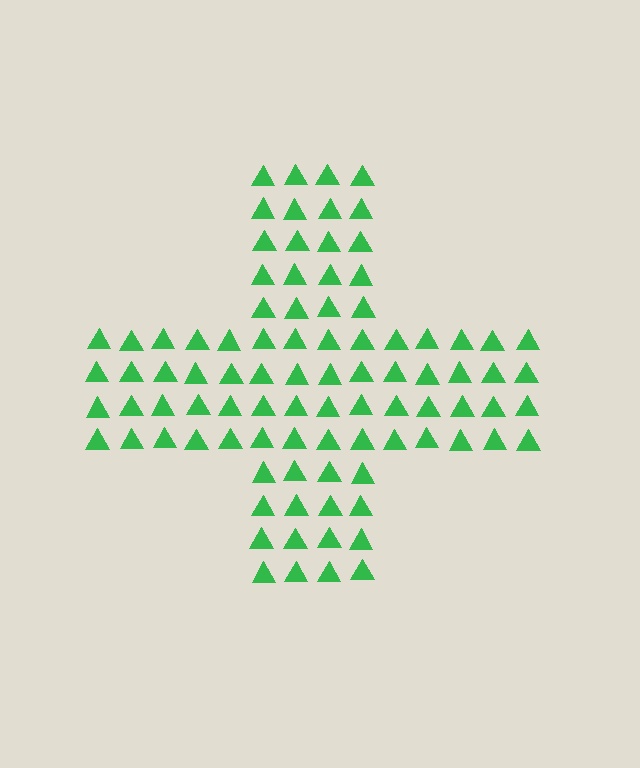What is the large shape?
The large shape is a cross.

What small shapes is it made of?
It is made of small triangles.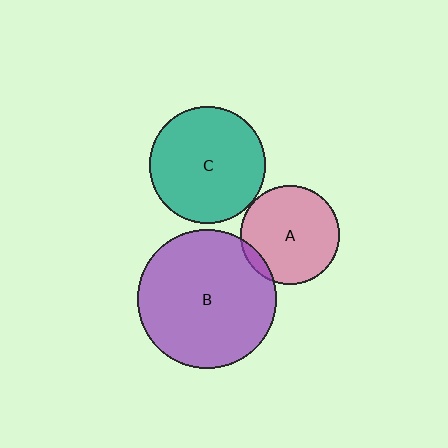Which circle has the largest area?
Circle B (purple).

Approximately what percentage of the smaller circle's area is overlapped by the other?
Approximately 5%.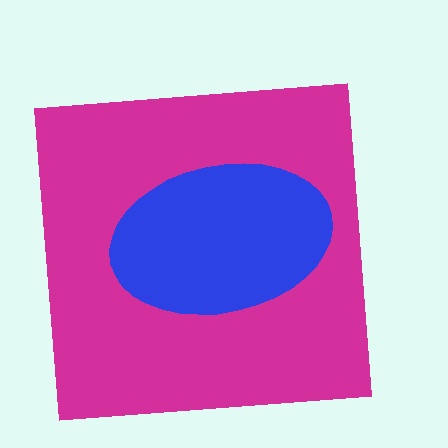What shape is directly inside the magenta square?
The blue ellipse.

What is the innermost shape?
The blue ellipse.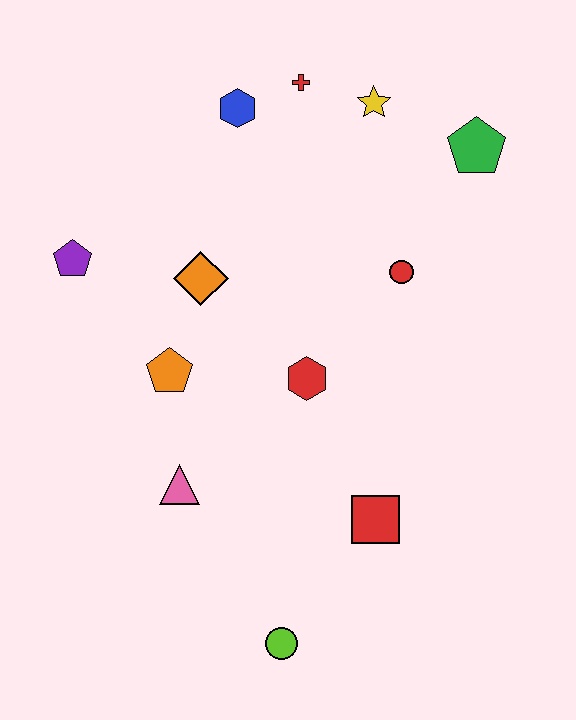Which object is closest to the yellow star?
The red cross is closest to the yellow star.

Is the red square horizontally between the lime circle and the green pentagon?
Yes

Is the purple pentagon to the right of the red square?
No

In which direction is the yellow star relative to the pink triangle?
The yellow star is above the pink triangle.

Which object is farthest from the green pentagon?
The lime circle is farthest from the green pentagon.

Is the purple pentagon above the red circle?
Yes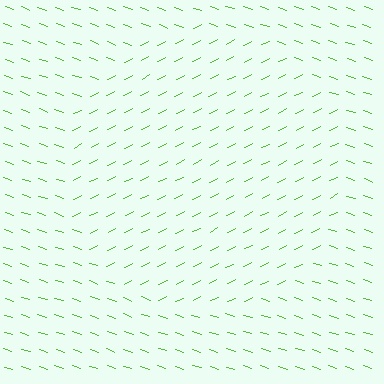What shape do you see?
I see a circle.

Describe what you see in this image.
The image is filled with small lime line segments. A circle region in the image has lines oriented differently from the surrounding lines, creating a visible texture boundary.